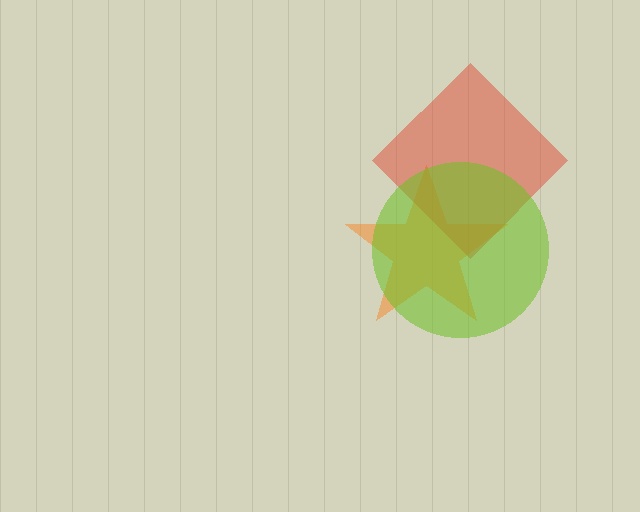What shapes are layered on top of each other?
The layered shapes are: an orange star, a red diamond, a lime circle.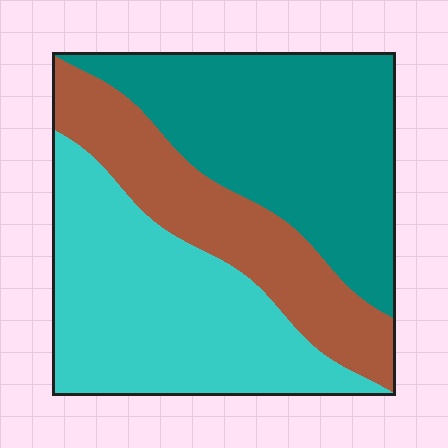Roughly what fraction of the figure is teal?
Teal takes up between a third and a half of the figure.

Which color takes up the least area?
Brown, at roughly 25%.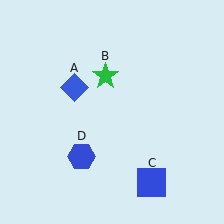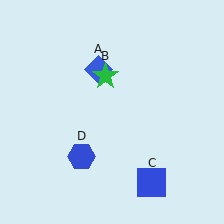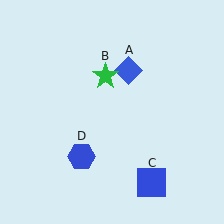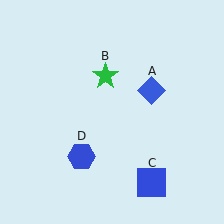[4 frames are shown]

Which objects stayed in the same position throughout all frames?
Green star (object B) and blue square (object C) and blue hexagon (object D) remained stationary.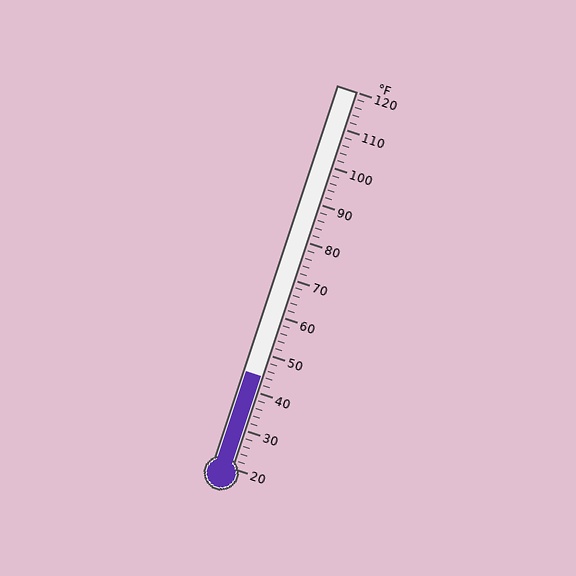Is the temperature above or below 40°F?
The temperature is above 40°F.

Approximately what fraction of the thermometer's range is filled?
The thermometer is filled to approximately 25% of its range.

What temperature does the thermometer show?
The thermometer shows approximately 44°F.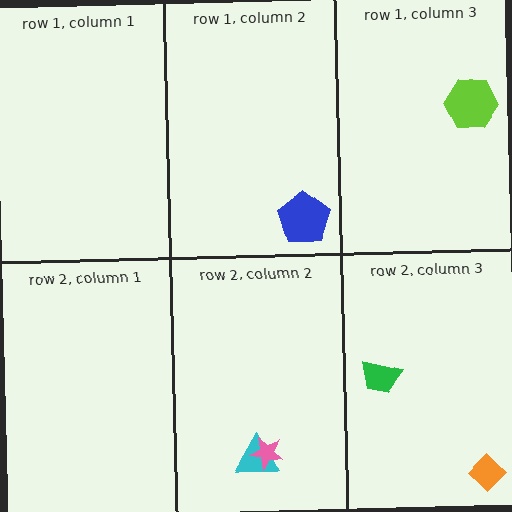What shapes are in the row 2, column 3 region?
The orange diamond, the green trapezoid.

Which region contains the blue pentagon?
The row 1, column 2 region.